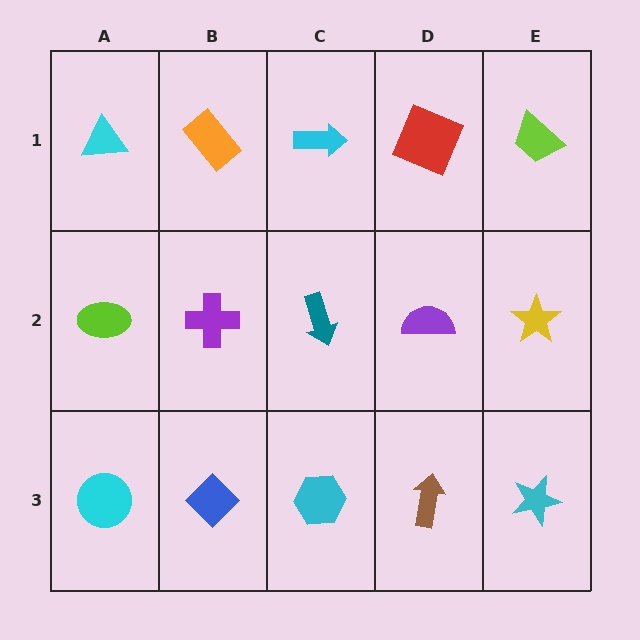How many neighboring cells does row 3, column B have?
3.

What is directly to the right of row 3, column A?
A blue diamond.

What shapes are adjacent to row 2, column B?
An orange rectangle (row 1, column B), a blue diamond (row 3, column B), a lime ellipse (row 2, column A), a teal arrow (row 2, column C).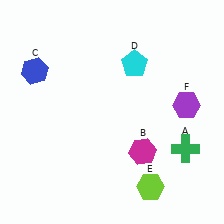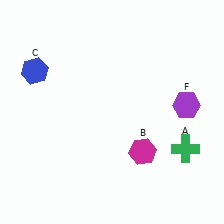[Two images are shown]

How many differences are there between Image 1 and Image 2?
There are 2 differences between the two images.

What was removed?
The lime hexagon (E), the cyan pentagon (D) were removed in Image 2.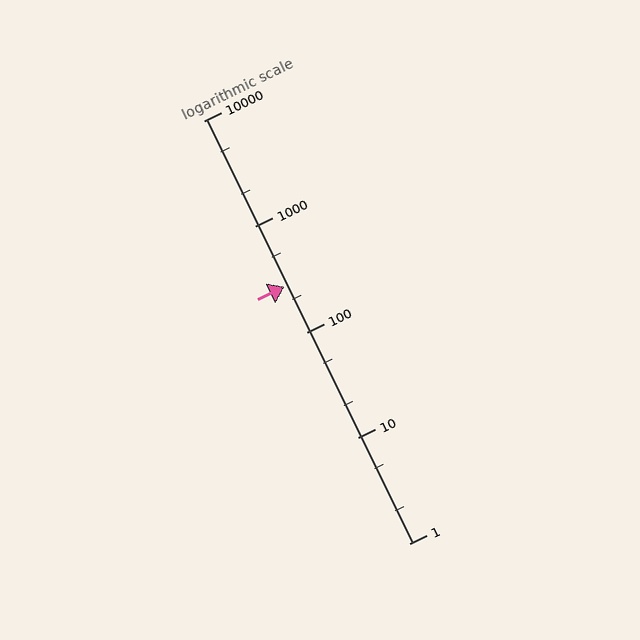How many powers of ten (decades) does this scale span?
The scale spans 4 decades, from 1 to 10000.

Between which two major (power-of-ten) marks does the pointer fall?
The pointer is between 100 and 1000.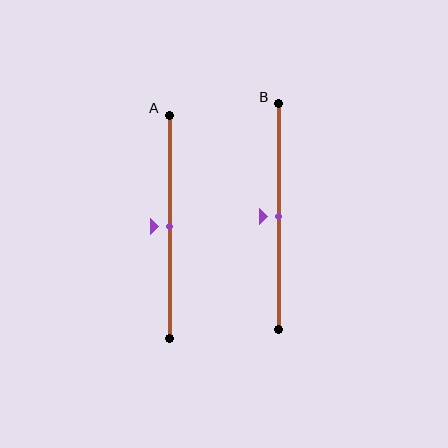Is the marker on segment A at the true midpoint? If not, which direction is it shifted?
Yes, the marker on segment A is at the true midpoint.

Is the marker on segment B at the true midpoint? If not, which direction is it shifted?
Yes, the marker on segment B is at the true midpoint.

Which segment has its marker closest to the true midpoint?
Segment A has its marker closest to the true midpoint.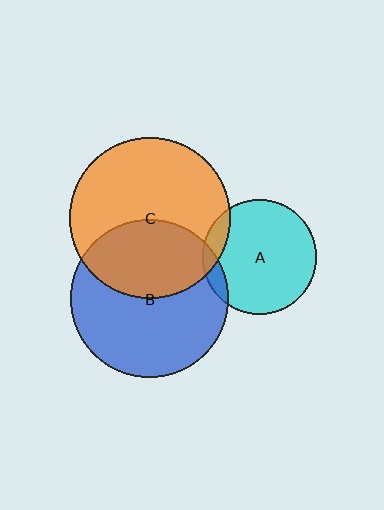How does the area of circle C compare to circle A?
Approximately 2.0 times.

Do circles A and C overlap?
Yes.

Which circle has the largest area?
Circle C (orange).